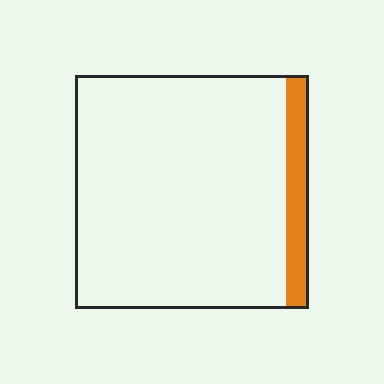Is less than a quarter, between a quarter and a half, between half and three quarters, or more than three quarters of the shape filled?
Less than a quarter.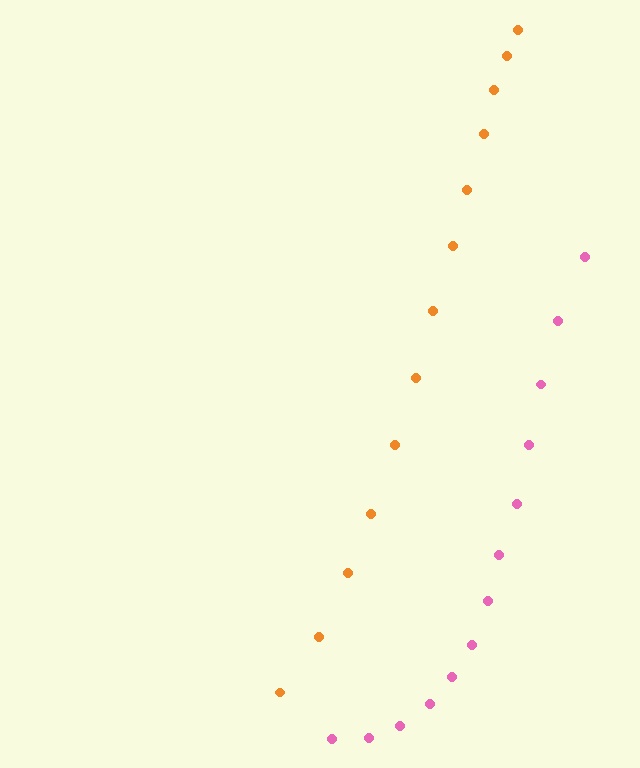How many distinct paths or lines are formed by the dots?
There are 2 distinct paths.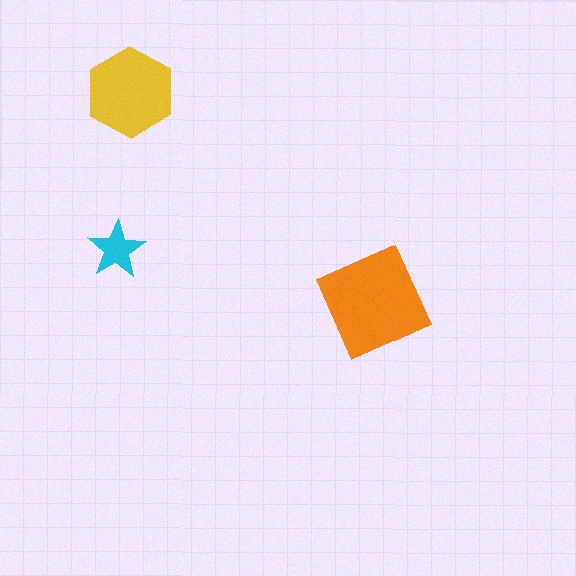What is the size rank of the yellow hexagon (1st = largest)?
2nd.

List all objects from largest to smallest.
The orange square, the yellow hexagon, the cyan star.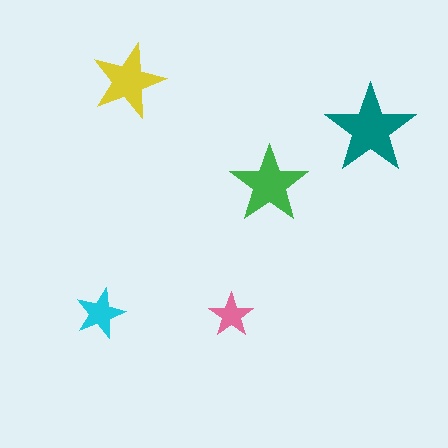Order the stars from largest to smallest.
the teal one, the green one, the yellow one, the cyan one, the pink one.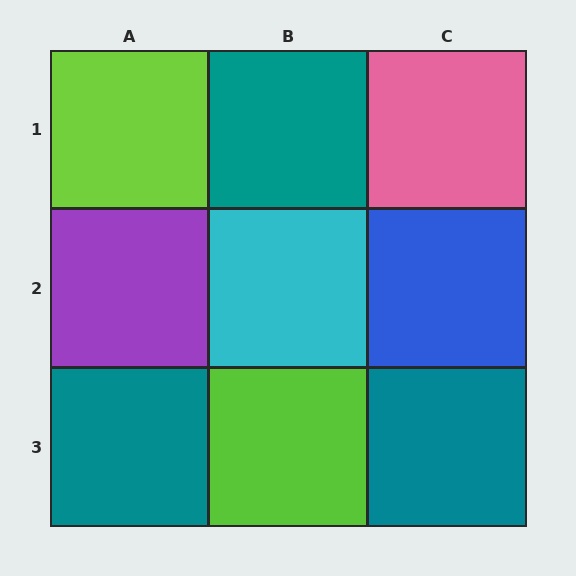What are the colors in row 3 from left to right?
Teal, lime, teal.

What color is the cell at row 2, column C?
Blue.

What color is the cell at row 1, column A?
Lime.